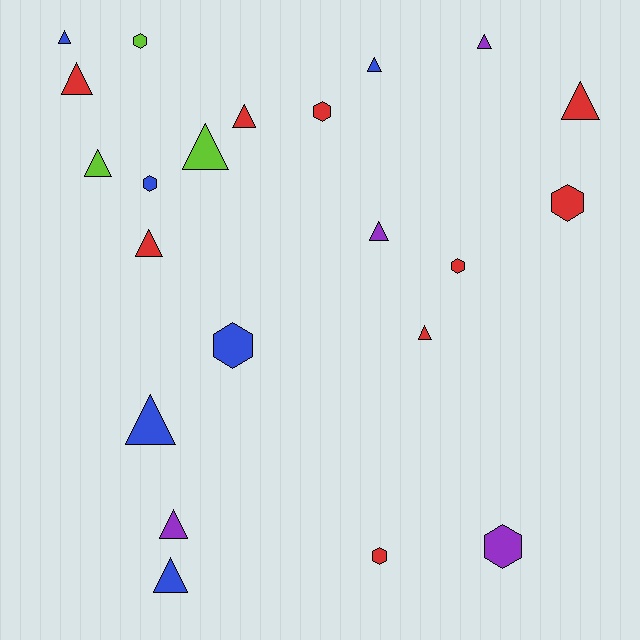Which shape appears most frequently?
Triangle, with 14 objects.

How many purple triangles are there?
There are 3 purple triangles.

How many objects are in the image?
There are 22 objects.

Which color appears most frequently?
Red, with 9 objects.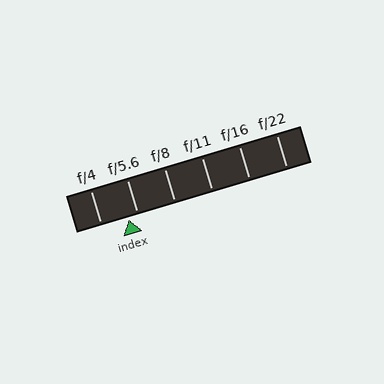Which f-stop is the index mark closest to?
The index mark is closest to f/5.6.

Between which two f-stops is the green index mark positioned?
The index mark is between f/4 and f/5.6.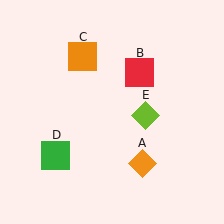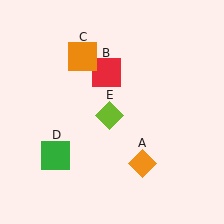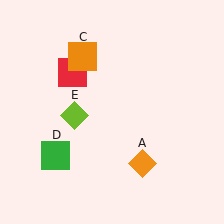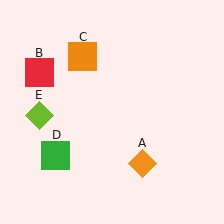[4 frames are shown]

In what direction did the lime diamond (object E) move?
The lime diamond (object E) moved left.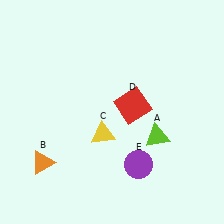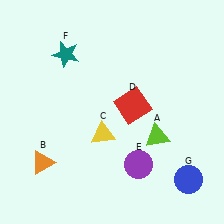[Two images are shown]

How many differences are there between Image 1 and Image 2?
There are 2 differences between the two images.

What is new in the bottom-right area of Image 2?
A blue circle (G) was added in the bottom-right area of Image 2.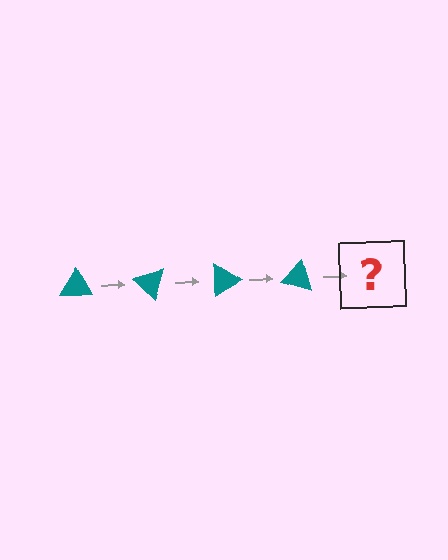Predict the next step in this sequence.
The next step is a teal triangle rotated 180 degrees.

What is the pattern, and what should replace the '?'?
The pattern is that the triangle rotates 45 degrees each step. The '?' should be a teal triangle rotated 180 degrees.